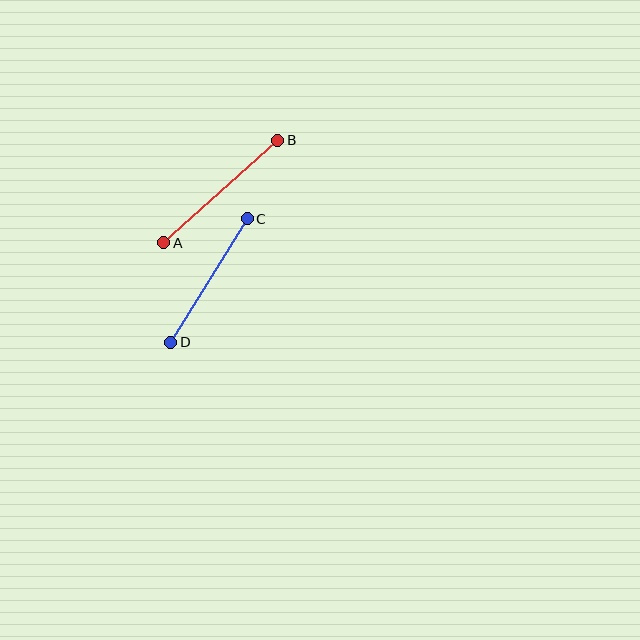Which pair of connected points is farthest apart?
Points A and B are farthest apart.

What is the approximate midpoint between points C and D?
The midpoint is at approximately (209, 280) pixels.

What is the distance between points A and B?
The distance is approximately 153 pixels.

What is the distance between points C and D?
The distance is approximately 145 pixels.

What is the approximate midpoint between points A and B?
The midpoint is at approximately (221, 192) pixels.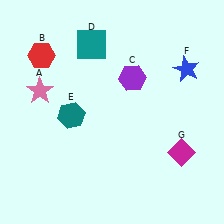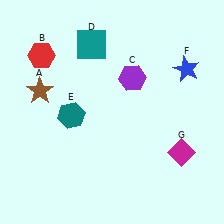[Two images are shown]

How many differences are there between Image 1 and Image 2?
There is 1 difference between the two images.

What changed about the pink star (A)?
In Image 1, A is pink. In Image 2, it changed to brown.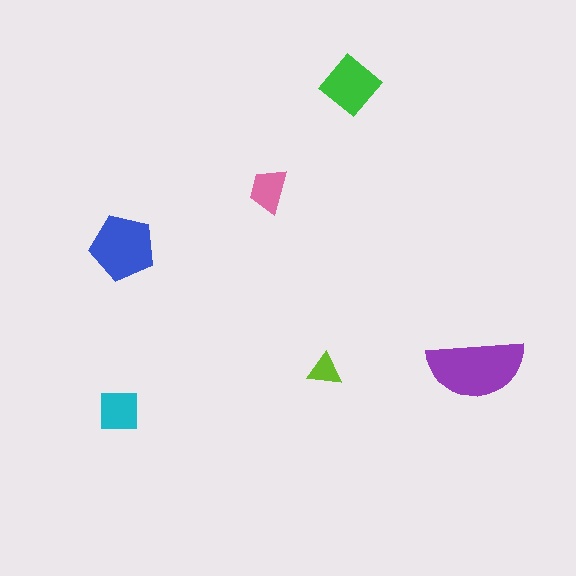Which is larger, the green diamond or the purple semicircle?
The purple semicircle.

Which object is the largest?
The purple semicircle.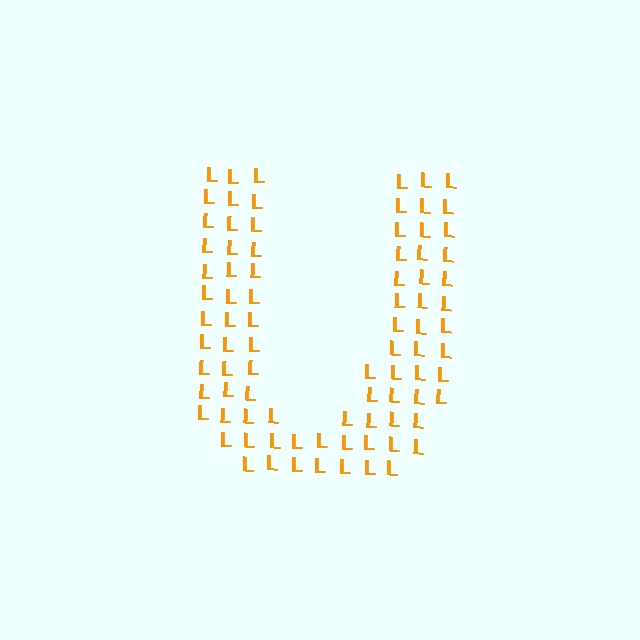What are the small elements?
The small elements are letter L's.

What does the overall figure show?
The overall figure shows the letter U.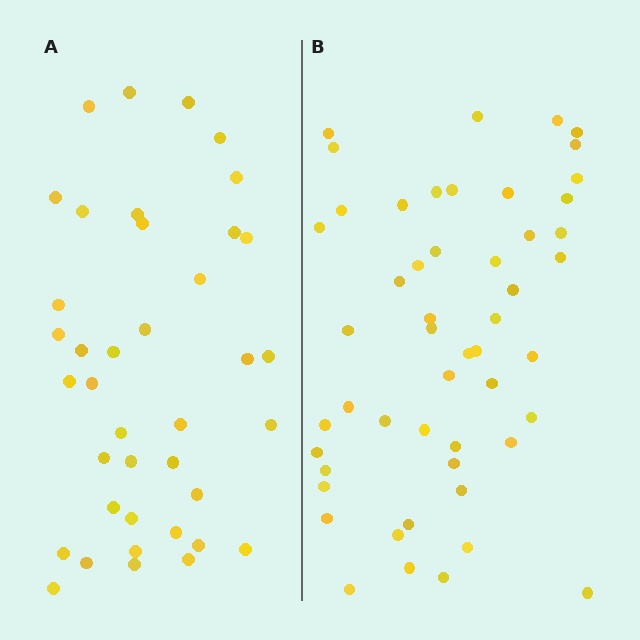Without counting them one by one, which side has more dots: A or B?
Region B (the right region) has more dots.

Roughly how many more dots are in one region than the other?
Region B has roughly 12 or so more dots than region A.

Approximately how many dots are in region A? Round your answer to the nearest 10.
About 40 dots. (The exact count is 39, which rounds to 40.)